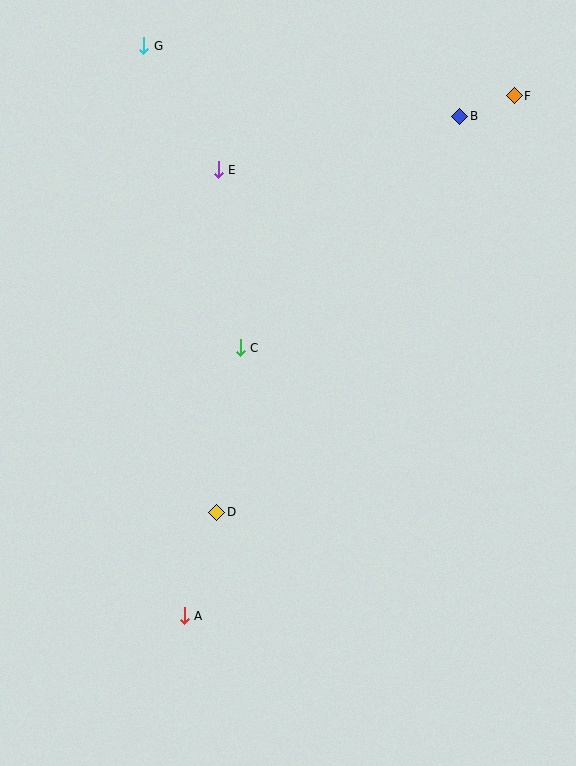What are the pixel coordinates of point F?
Point F is at (514, 96).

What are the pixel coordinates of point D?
Point D is at (217, 512).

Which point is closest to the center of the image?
Point C at (240, 348) is closest to the center.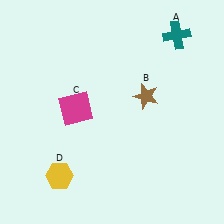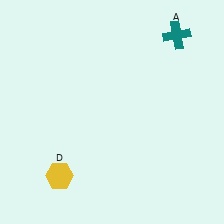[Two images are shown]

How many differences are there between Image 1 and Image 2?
There are 2 differences between the two images.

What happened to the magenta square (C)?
The magenta square (C) was removed in Image 2. It was in the top-left area of Image 1.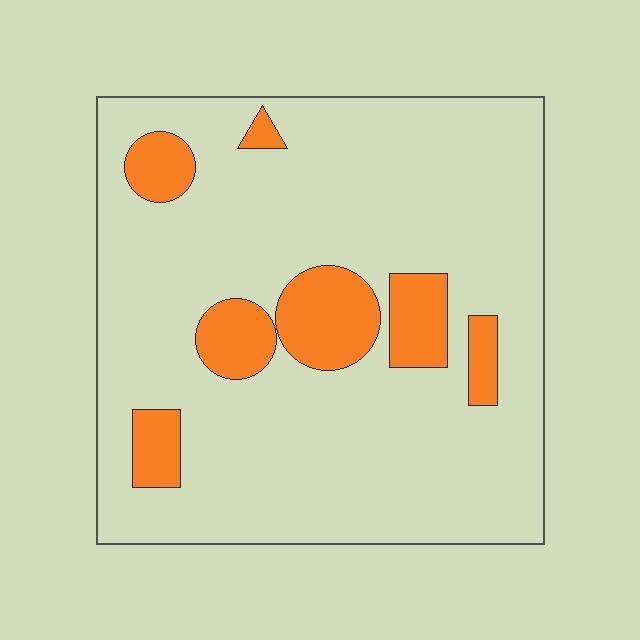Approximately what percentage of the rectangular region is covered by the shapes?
Approximately 15%.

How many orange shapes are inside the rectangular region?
7.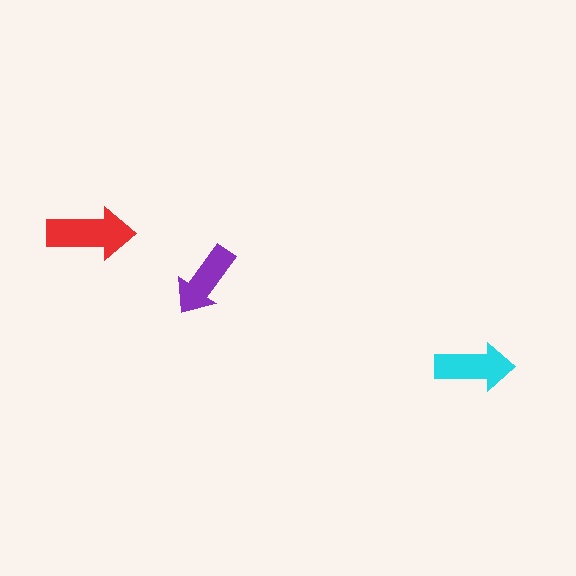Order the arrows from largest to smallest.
the red one, the cyan one, the purple one.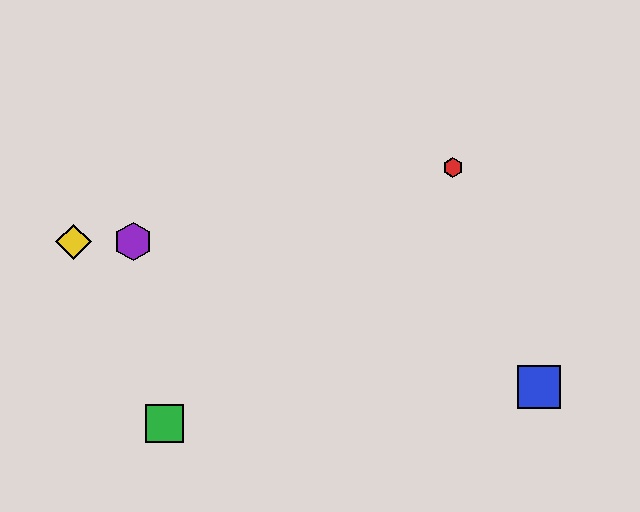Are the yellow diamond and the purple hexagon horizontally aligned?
Yes, both are at y≈242.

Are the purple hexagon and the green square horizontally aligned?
No, the purple hexagon is at y≈242 and the green square is at y≈424.